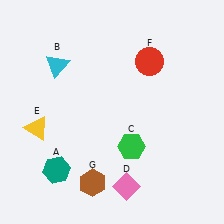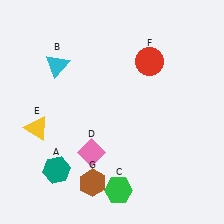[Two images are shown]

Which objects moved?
The objects that moved are: the green hexagon (C), the pink diamond (D).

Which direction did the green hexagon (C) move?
The green hexagon (C) moved down.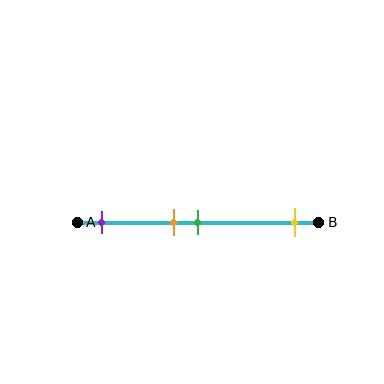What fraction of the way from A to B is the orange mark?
The orange mark is approximately 40% (0.4) of the way from A to B.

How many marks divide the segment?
There are 4 marks dividing the segment.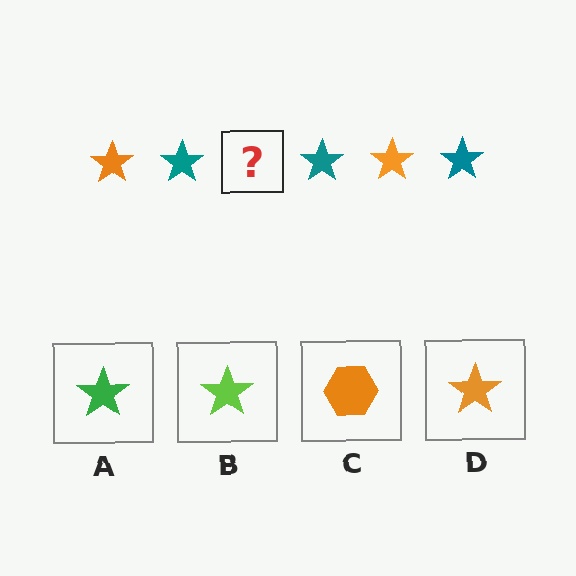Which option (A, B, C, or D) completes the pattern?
D.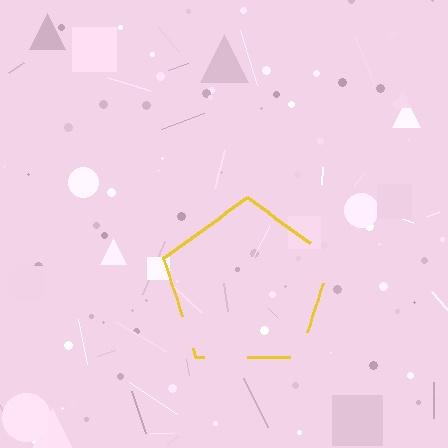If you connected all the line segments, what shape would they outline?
They would outline a pentagon.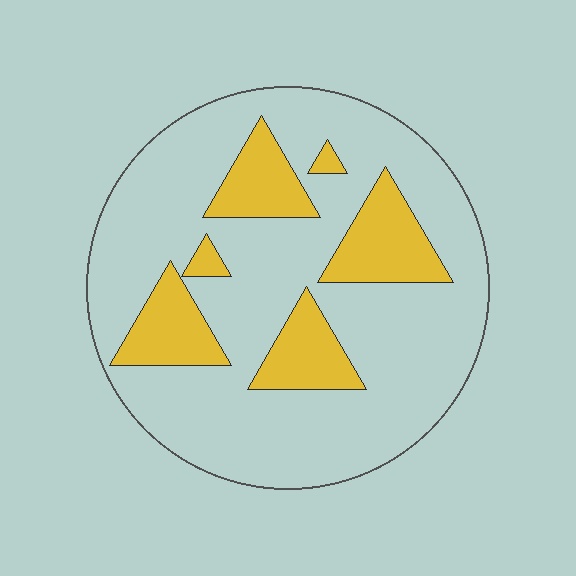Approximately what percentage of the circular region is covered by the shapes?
Approximately 25%.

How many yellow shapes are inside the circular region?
6.